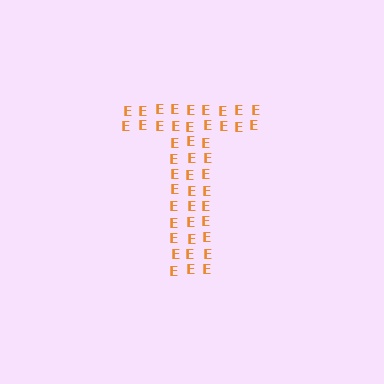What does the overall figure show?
The overall figure shows the letter T.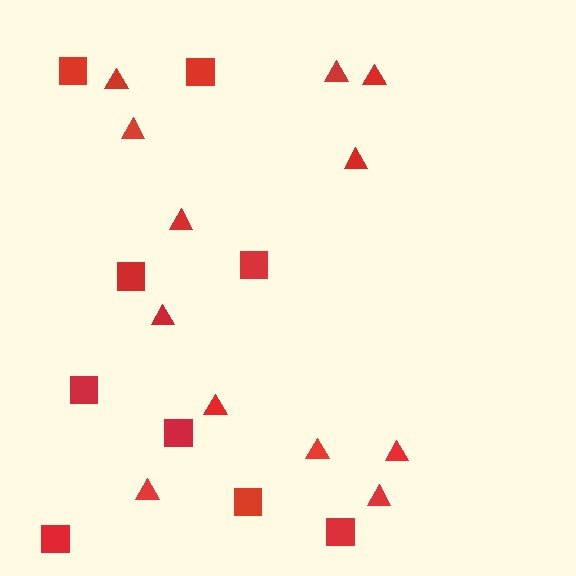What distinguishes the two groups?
There are 2 groups: one group of squares (9) and one group of triangles (12).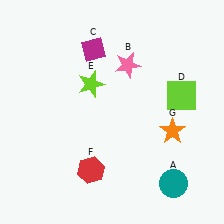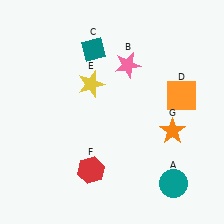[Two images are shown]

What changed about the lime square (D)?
In Image 1, D is lime. In Image 2, it changed to orange.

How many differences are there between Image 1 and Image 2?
There are 3 differences between the two images.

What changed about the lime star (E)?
In Image 1, E is lime. In Image 2, it changed to yellow.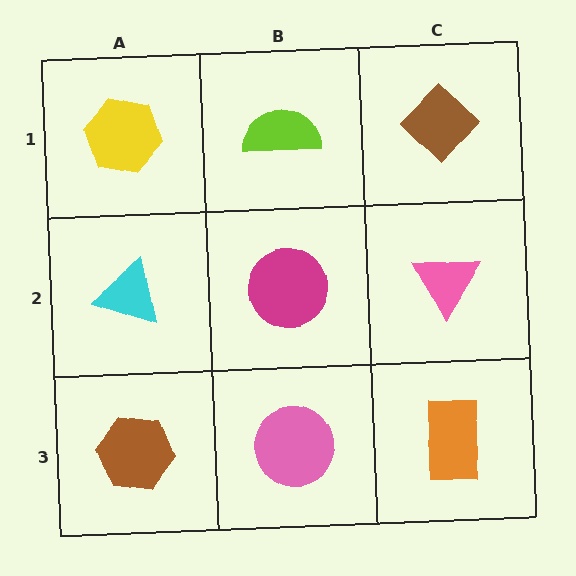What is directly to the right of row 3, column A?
A pink circle.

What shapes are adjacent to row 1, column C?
A pink triangle (row 2, column C), a lime semicircle (row 1, column B).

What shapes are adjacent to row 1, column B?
A magenta circle (row 2, column B), a yellow hexagon (row 1, column A), a brown diamond (row 1, column C).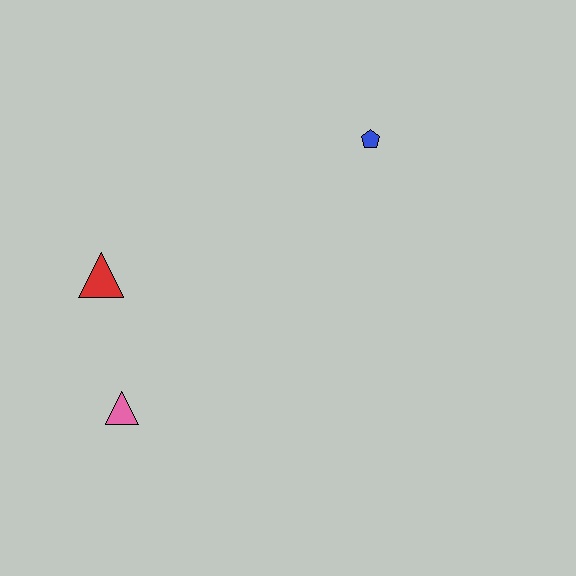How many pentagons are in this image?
There is 1 pentagon.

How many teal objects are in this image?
There are no teal objects.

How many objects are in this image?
There are 3 objects.